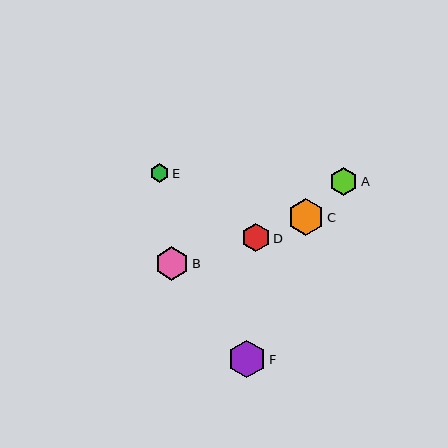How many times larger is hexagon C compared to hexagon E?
Hexagon C is approximately 1.9 times the size of hexagon E.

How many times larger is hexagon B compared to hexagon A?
Hexagon B is approximately 1.2 times the size of hexagon A.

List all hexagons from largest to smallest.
From largest to smallest: F, C, B, D, A, E.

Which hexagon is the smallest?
Hexagon E is the smallest with a size of approximately 19 pixels.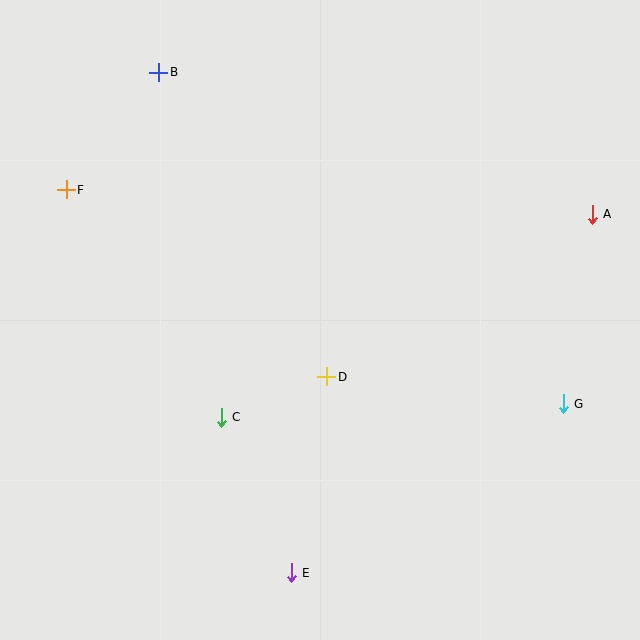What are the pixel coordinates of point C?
Point C is at (221, 417).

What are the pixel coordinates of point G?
Point G is at (563, 404).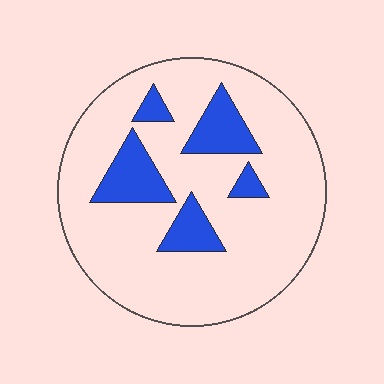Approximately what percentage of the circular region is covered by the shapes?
Approximately 20%.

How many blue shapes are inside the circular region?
5.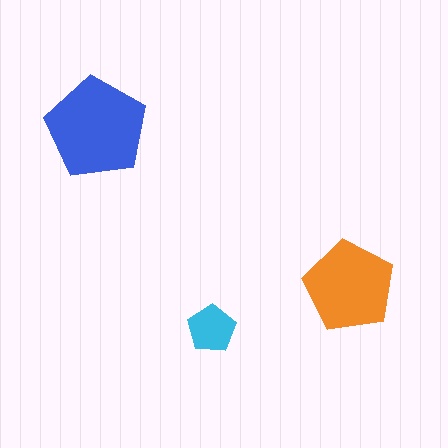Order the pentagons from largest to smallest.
the blue one, the orange one, the cyan one.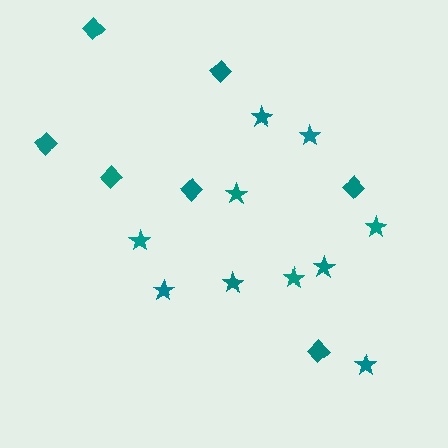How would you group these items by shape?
There are 2 groups: one group of diamonds (7) and one group of stars (10).